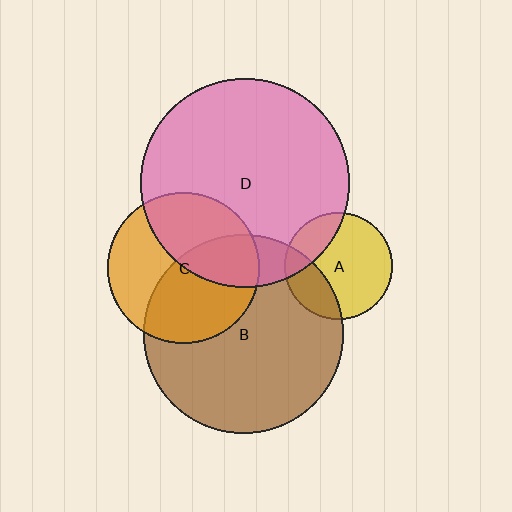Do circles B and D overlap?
Yes.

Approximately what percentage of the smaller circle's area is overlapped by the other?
Approximately 15%.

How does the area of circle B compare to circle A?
Approximately 3.4 times.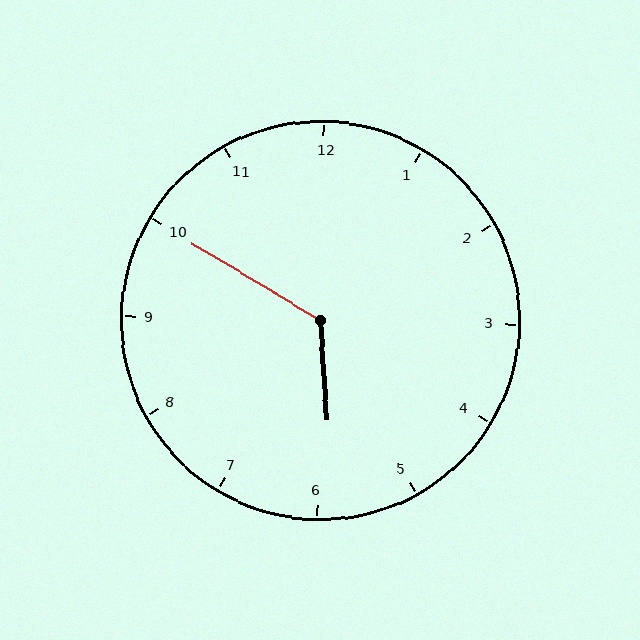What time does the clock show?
5:50.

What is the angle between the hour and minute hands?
Approximately 125 degrees.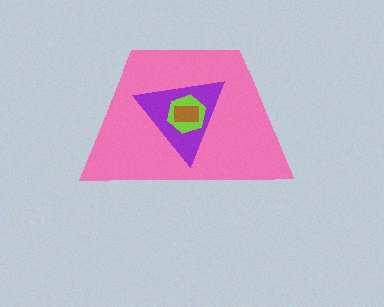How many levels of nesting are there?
4.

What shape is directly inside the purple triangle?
The lime hexagon.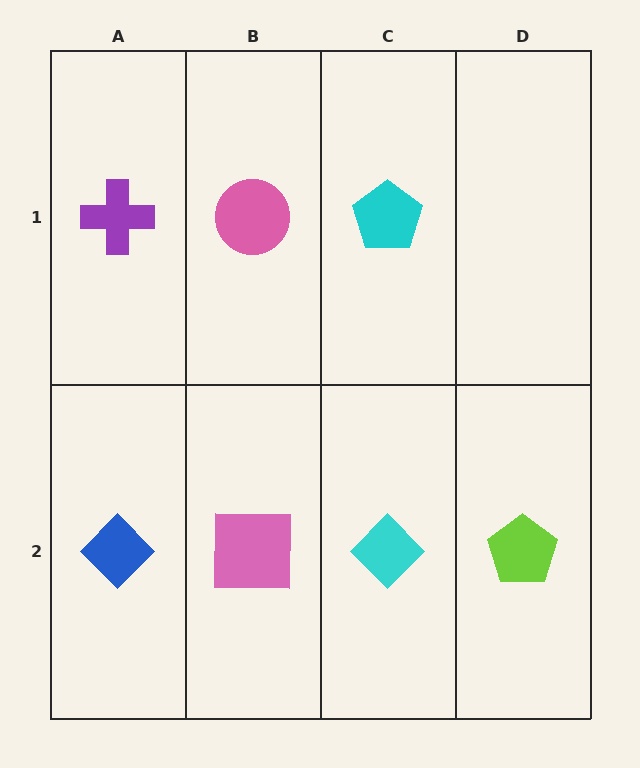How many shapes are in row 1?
3 shapes.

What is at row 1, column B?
A pink circle.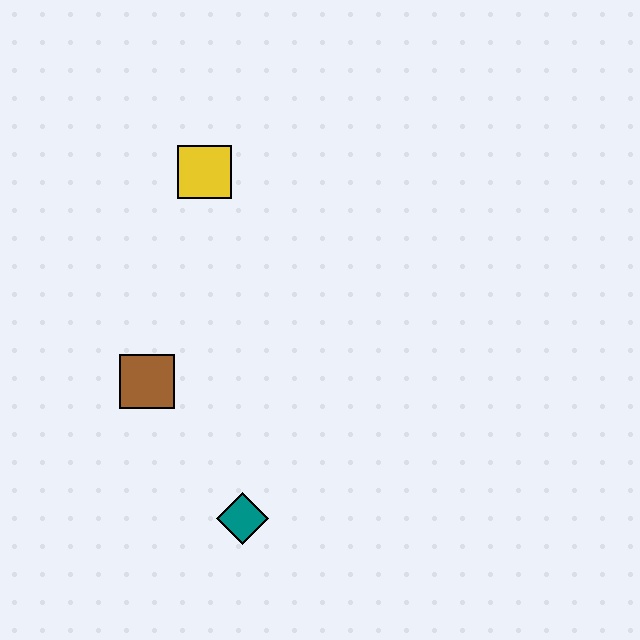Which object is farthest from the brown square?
The yellow square is farthest from the brown square.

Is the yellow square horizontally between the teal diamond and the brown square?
Yes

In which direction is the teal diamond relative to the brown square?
The teal diamond is below the brown square.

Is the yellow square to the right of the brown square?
Yes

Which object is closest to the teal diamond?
The brown square is closest to the teal diamond.